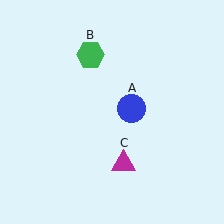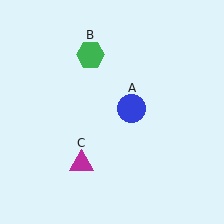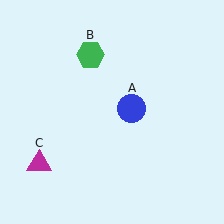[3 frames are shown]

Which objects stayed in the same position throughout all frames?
Blue circle (object A) and green hexagon (object B) remained stationary.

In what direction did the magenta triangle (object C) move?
The magenta triangle (object C) moved left.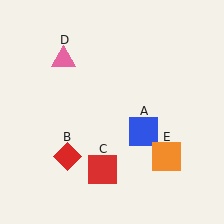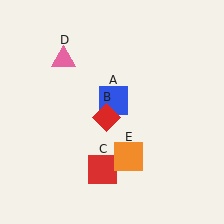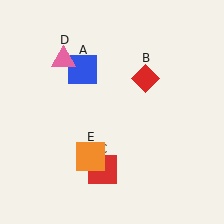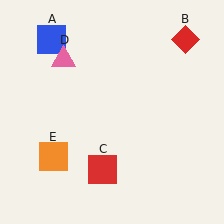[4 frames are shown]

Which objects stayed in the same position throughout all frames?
Red square (object C) and pink triangle (object D) remained stationary.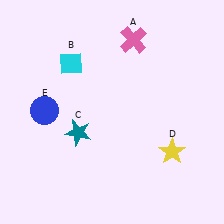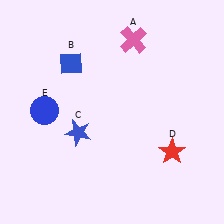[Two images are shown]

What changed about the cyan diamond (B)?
In Image 1, B is cyan. In Image 2, it changed to blue.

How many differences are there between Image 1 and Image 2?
There are 3 differences between the two images.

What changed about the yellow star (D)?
In Image 1, D is yellow. In Image 2, it changed to red.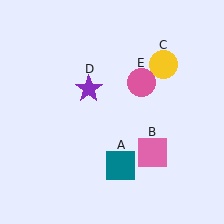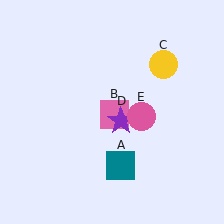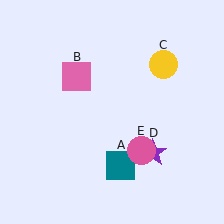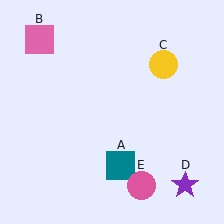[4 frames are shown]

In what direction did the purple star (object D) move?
The purple star (object D) moved down and to the right.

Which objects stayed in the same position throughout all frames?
Teal square (object A) and yellow circle (object C) remained stationary.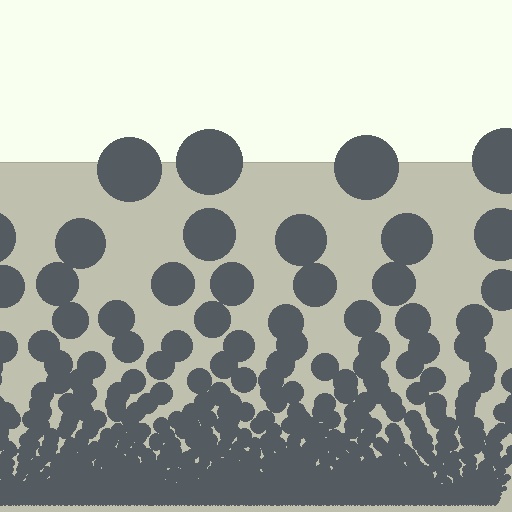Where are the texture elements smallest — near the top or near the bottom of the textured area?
Near the bottom.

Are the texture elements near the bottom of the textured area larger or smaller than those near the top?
Smaller. The gradient is inverted — elements near the bottom are smaller and denser.